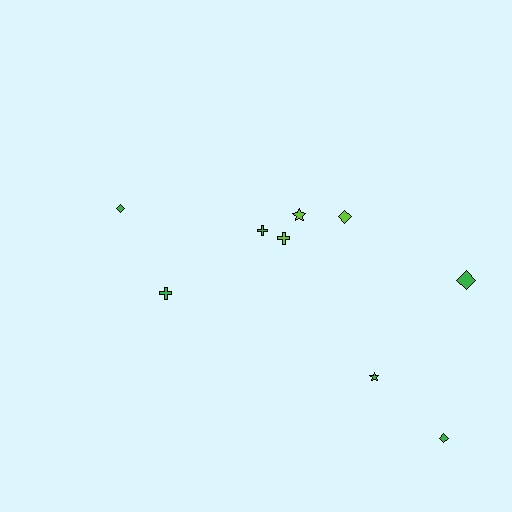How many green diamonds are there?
There are 3 green diamonds.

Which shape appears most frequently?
Diamond, with 4 objects.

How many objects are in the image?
There are 9 objects.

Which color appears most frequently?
Green, with 6 objects.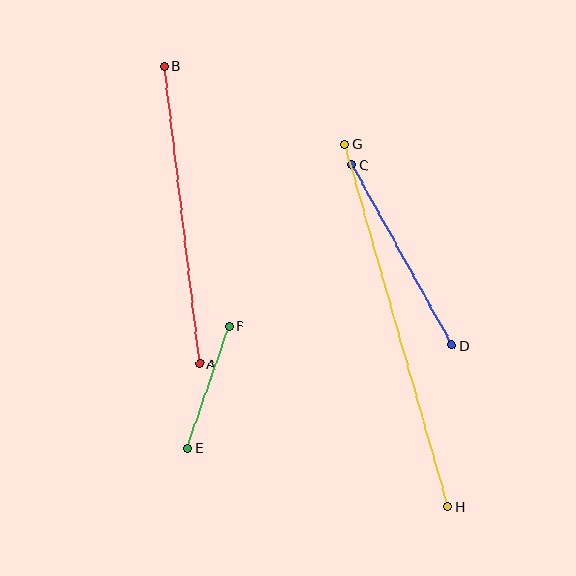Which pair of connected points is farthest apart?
Points G and H are farthest apart.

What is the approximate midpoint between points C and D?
The midpoint is at approximately (402, 255) pixels.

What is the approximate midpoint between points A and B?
The midpoint is at approximately (182, 215) pixels.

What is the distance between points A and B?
The distance is approximately 300 pixels.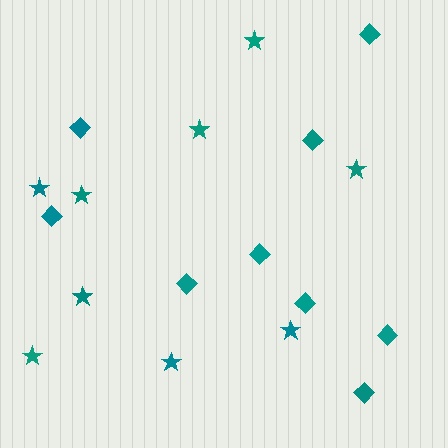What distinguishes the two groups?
There are 2 groups: one group of stars (9) and one group of diamonds (9).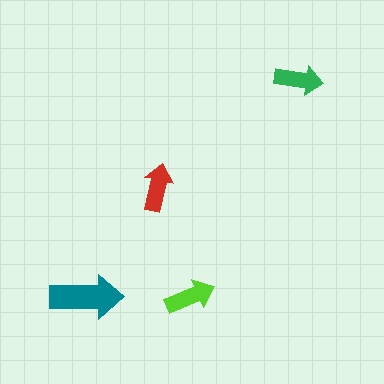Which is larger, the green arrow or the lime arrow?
The lime one.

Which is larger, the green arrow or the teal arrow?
The teal one.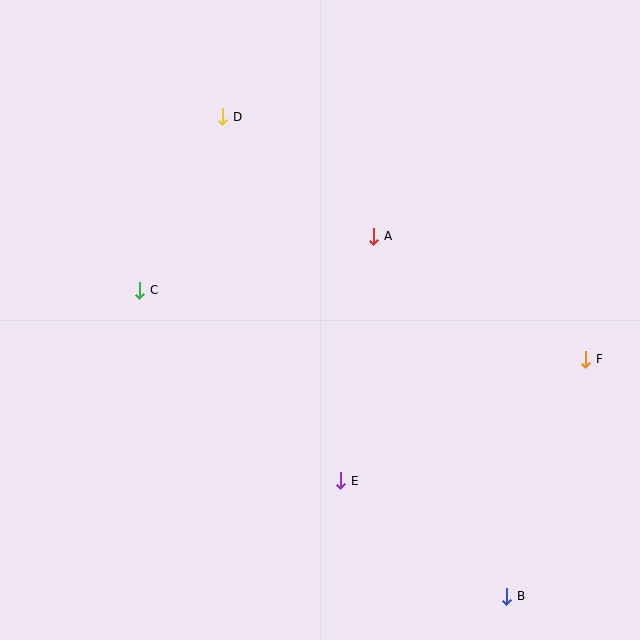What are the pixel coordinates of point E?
Point E is at (341, 481).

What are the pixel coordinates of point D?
Point D is at (223, 117).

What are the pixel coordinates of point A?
Point A is at (374, 236).